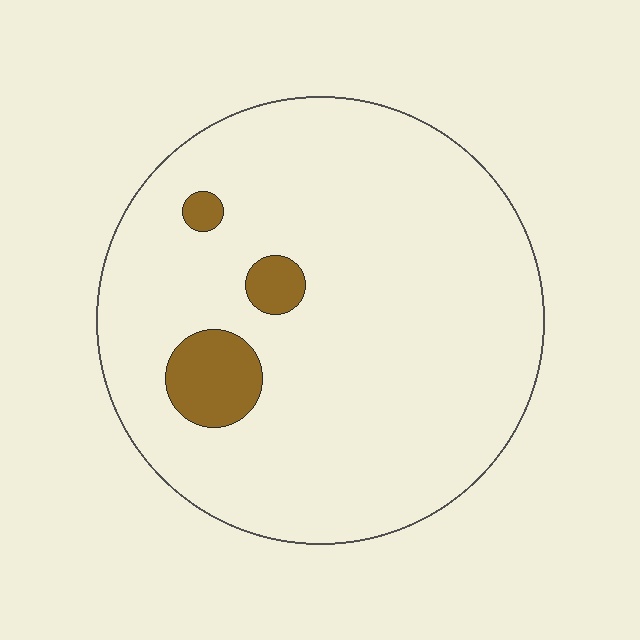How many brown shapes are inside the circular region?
3.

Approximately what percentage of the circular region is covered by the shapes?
Approximately 5%.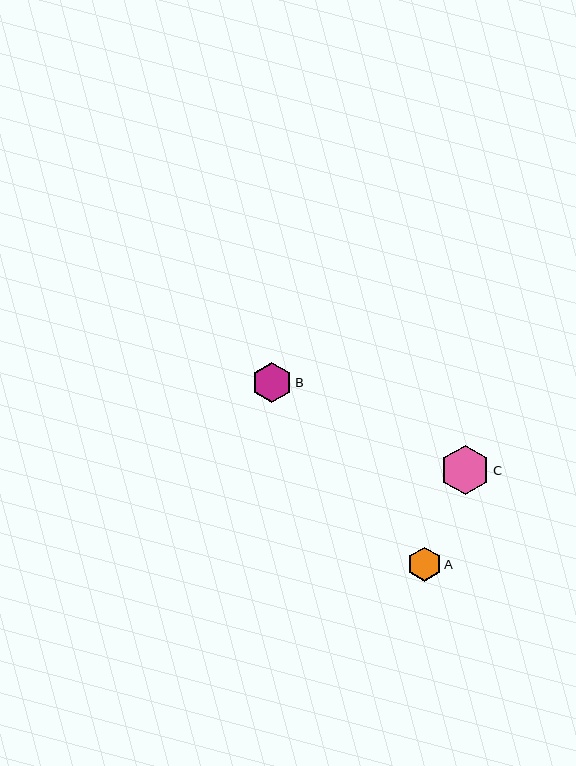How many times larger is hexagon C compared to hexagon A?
Hexagon C is approximately 1.5 times the size of hexagon A.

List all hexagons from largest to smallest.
From largest to smallest: C, B, A.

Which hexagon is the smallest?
Hexagon A is the smallest with a size of approximately 34 pixels.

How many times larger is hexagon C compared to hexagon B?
Hexagon C is approximately 1.2 times the size of hexagon B.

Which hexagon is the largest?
Hexagon C is the largest with a size of approximately 50 pixels.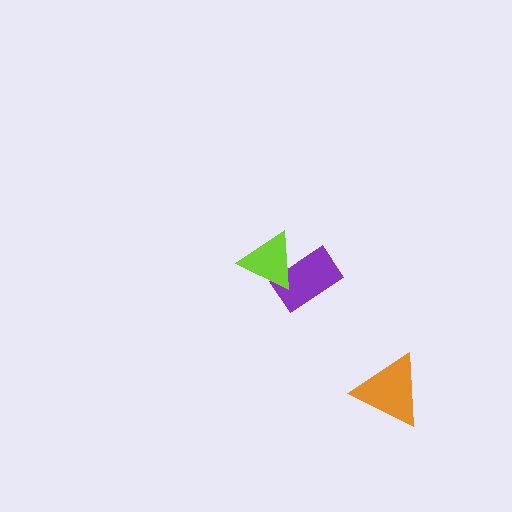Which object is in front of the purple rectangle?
The lime triangle is in front of the purple rectangle.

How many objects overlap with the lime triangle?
1 object overlaps with the lime triangle.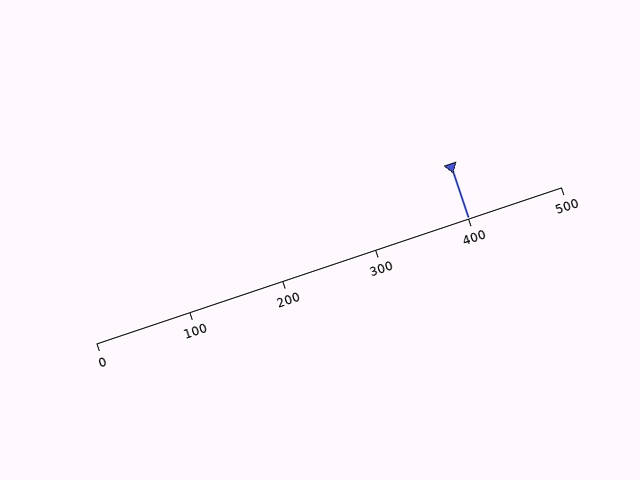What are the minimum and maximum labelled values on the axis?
The axis runs from 0 to 500.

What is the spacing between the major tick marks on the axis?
The major ticks are spaced 100 apart.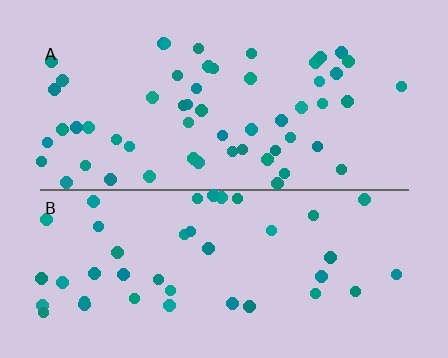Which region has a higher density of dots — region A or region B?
A (the top).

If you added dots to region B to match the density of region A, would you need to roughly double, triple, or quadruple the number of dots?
Approximately double.